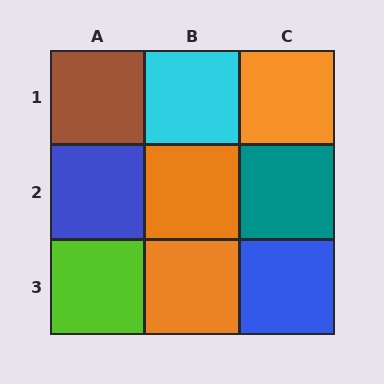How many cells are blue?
2 cells are blue.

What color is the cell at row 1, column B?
Cyan.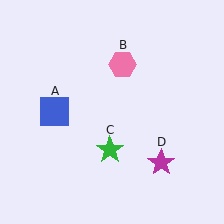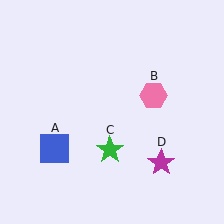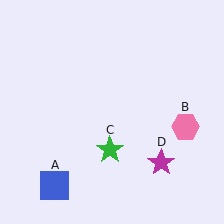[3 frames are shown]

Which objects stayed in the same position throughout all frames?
Green star (object C) and magenta star (object D) remained stationary.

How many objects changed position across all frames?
2 objects changed position: blue square (object A), pink hexagon (object B).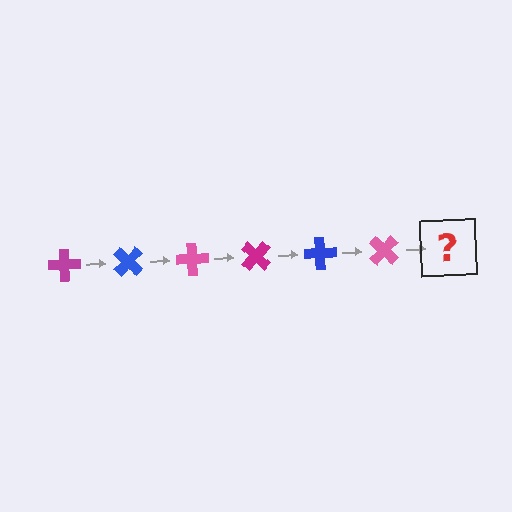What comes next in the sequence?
The next element should be a magenta cross, rotated 270 degrees from the start.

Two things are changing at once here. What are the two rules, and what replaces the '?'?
The two rules are that it rotates 45 degrees each step and the color cycles through magenta, blue, and pink. The '?' should be a magenta cross, rotated 270 degrees from the start.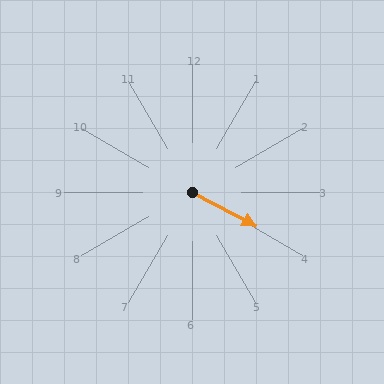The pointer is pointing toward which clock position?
Roughly 4 o'clock.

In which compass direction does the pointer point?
Southeast.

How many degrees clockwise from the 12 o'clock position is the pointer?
Approximately 118 degrees.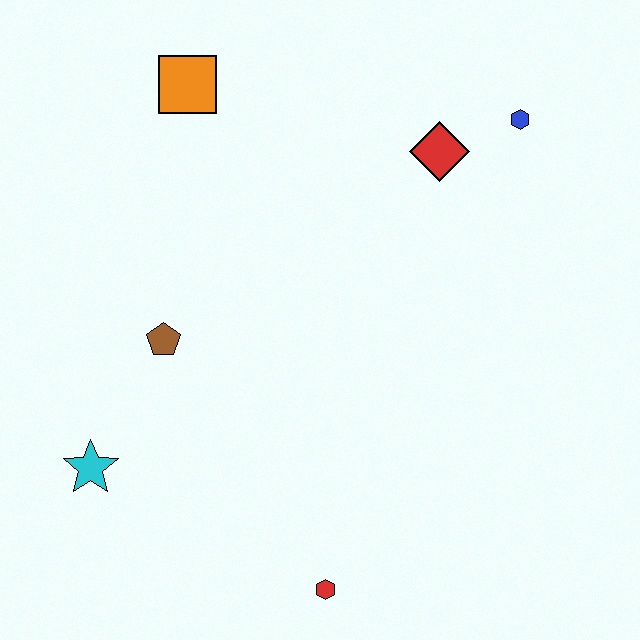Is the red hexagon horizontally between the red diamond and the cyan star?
Yes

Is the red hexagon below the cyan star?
Yes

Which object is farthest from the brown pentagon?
The blue hexagon is farthest from the brown pentagon.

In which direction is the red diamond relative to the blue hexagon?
The red diamond is to the left of the blue hexagon.